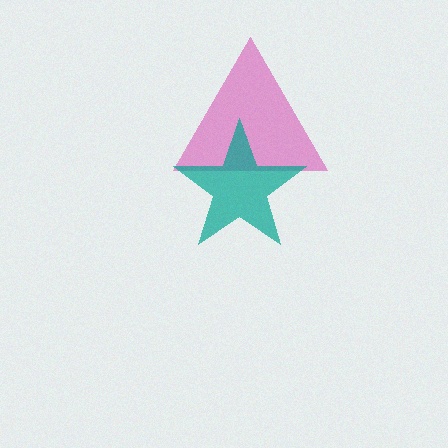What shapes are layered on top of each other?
The layered shapes are: a magenta triangle, a teal star.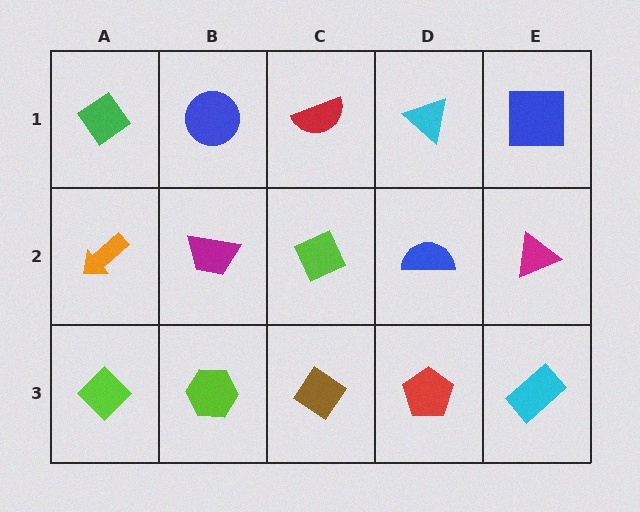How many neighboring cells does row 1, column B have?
3.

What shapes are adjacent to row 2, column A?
A green diamond (row 1, column A), a lime diamond (row 3, column A), a magenta trapezoid (row 2, column B).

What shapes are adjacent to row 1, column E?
A magenta triangle (row 2, column E), a cyan triangle (row 1, column D).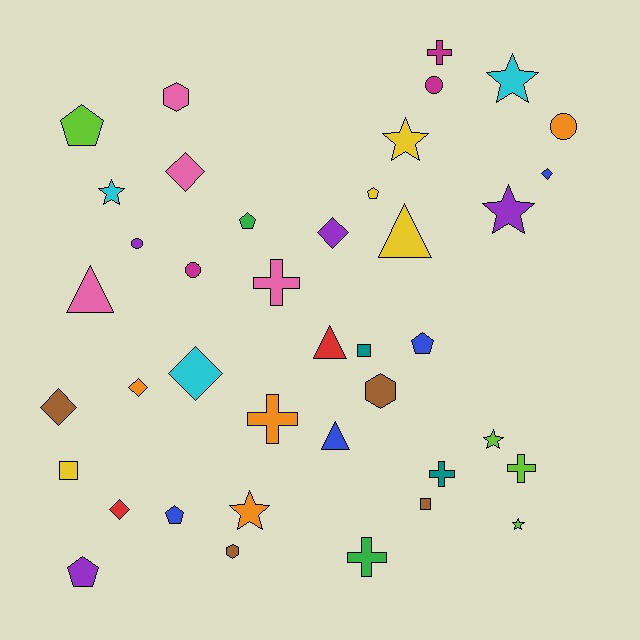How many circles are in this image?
There are 4 circles.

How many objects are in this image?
There are 40 objects.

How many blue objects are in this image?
There are 4 blue objects.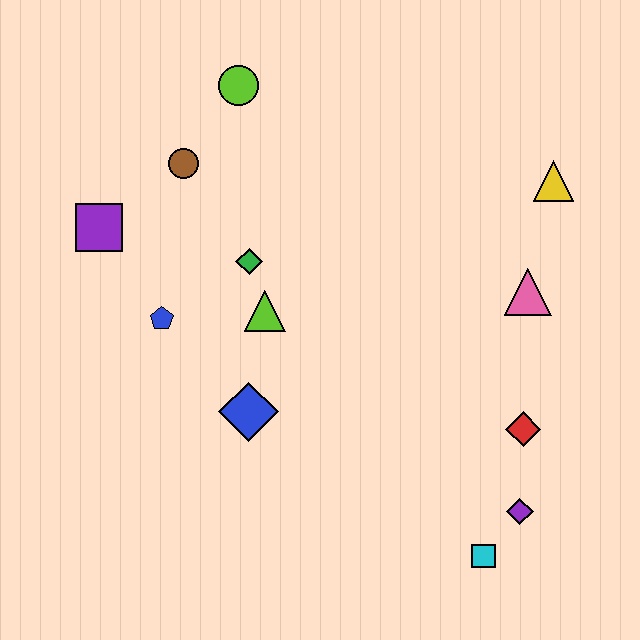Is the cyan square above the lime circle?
No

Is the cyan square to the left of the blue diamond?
No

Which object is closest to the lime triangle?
The green diamond is closest to the lime triangle.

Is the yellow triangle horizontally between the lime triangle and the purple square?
No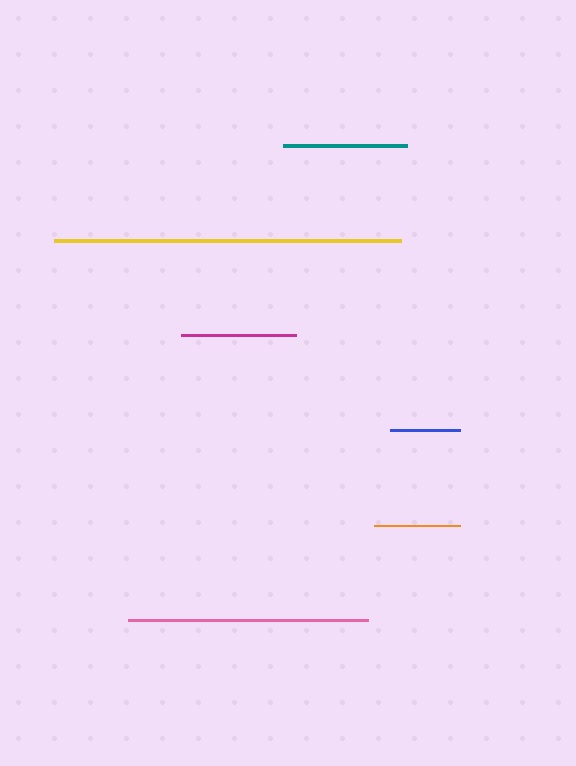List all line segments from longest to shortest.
From longest to shortest: yellow, pink, teal, magenta, orange, blue.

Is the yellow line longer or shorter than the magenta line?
The yellow line is longer than the magenta line.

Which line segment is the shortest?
The blue line is the shortest at approximately 71 pixels.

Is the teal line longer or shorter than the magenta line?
The teal line is longer than the magenta line.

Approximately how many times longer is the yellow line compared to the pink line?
The yellow line is approximately 1.4 times the length of the pink line.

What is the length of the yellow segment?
The yellow segment is approximately 347 pixels long.